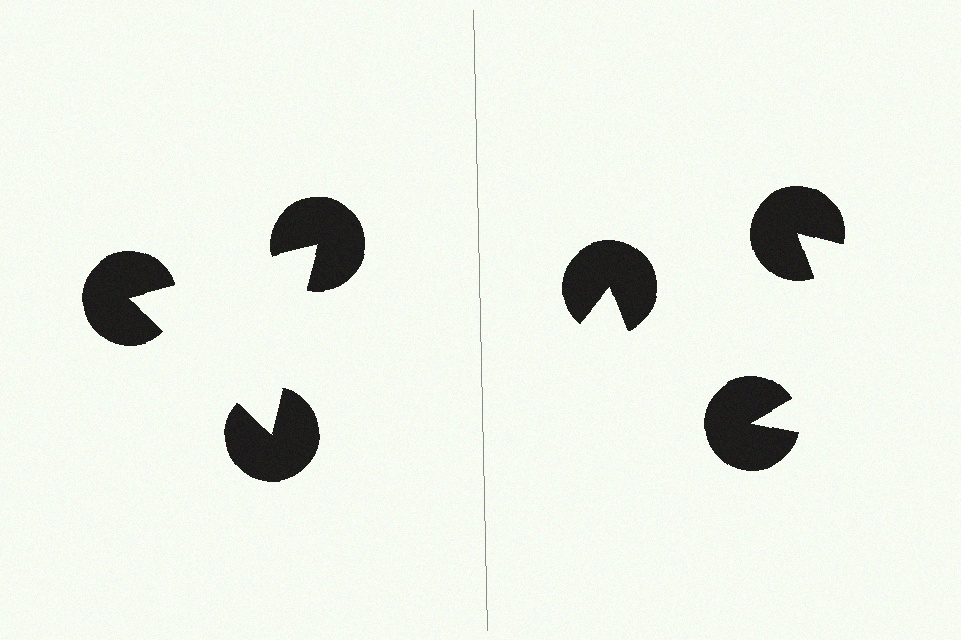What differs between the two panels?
The pac-man discs are positioned identically on both sides; only the wedge orientations differ. On the left they align to a triangle; on the right they are misaligned.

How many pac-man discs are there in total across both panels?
6 — 3 on each side.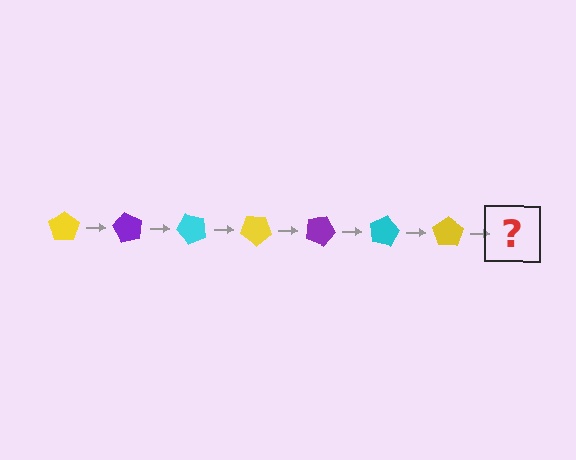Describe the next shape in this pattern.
It should be a purple pentagon, rotated 420 degrees from the start.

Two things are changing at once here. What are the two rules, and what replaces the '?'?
The two rules are that it rotates 60 degrees each step and the color cycles through yellow, purple, and cyan. The '?' should be a purple pentagon, rotated 420 degrees from the start.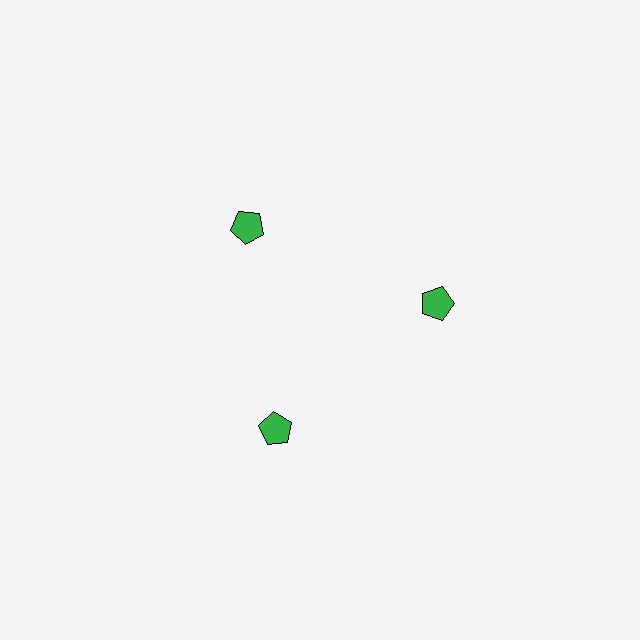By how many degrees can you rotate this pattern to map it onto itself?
The pattern maps onto itself every 120 degrees of rotation.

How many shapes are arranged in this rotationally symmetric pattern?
There are 3 shapes, arranged in 3 groups of 1.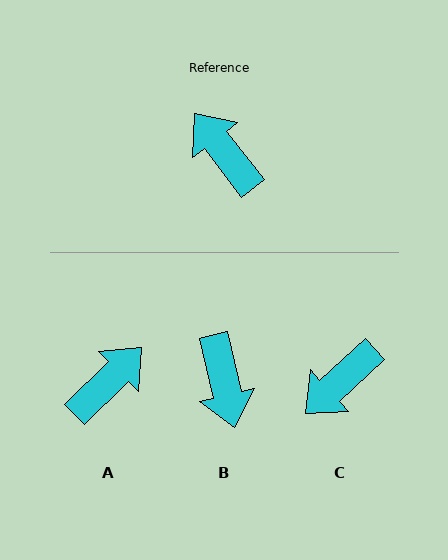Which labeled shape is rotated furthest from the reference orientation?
B, about 155 degrees away.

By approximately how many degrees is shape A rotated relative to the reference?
Approximately 83 degrees clockwise.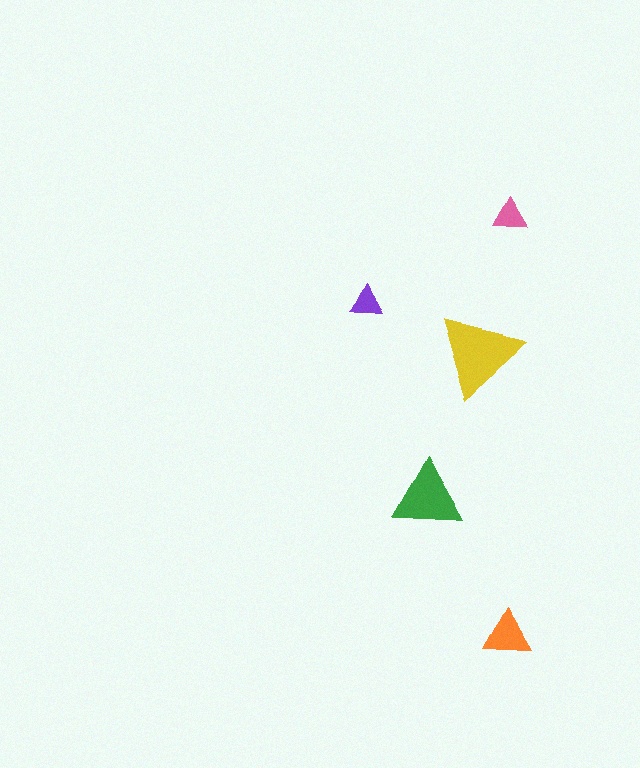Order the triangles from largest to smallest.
the yellow one, the green one, the orange one, the pink one, the purple one.